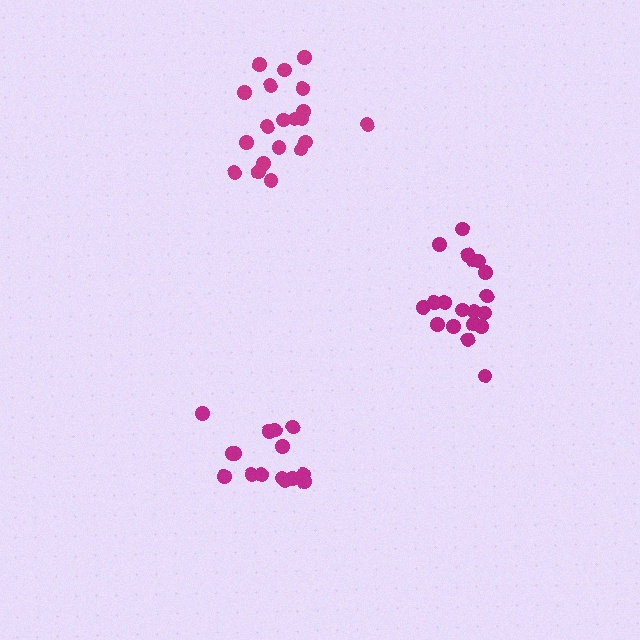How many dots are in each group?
Group 1: 19 dots, Group 2: 20 dots, Group 3: 15 dots (54 total).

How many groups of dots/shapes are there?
There are 3 groups.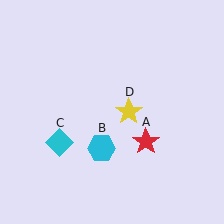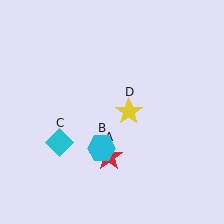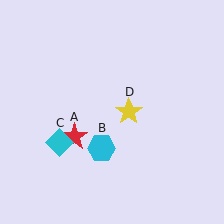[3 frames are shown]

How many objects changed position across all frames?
1 object changed position: red star (object A).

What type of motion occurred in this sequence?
The red star (object A) rotated clockwise around the center of the scene.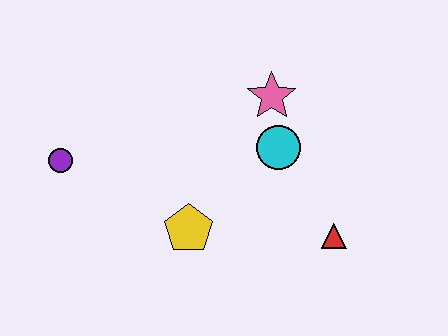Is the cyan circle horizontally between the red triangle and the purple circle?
Yes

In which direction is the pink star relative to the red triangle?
The pink star is above the red triangle.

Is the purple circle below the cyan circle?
Yes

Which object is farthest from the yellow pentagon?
The pink star is farthest from the yellow pentagon.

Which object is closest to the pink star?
The cyan circle is closest to the pink star.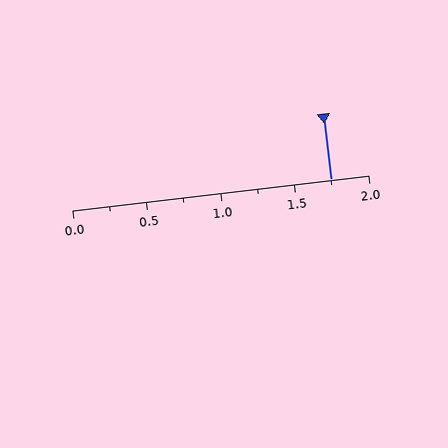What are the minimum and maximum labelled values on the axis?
The axis runs from 0.0 to 2.0.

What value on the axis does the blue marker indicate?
The marker indicates approximately 1.75.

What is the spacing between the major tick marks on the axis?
The major ticks are spaced 0.5 apart.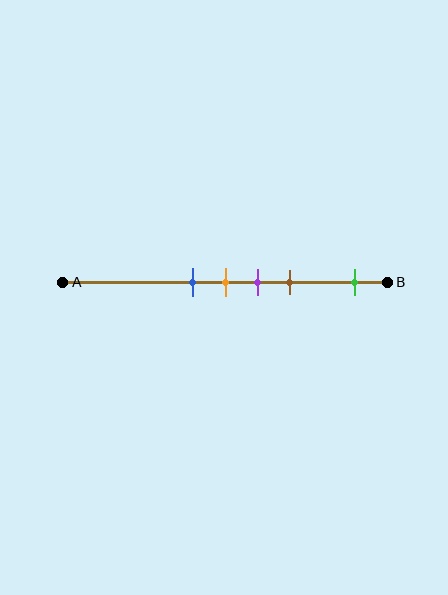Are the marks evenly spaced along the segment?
No, the marks are not evenly spaced.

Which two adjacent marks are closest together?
The blue and orange marks are the closest adjacent pair.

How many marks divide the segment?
There are 5 marks dividing the segment.